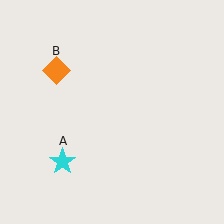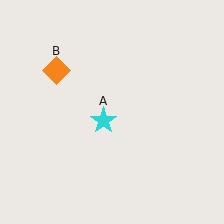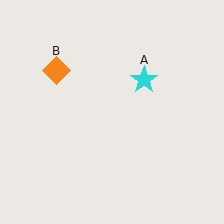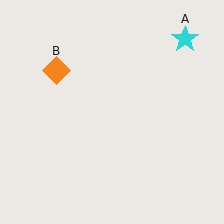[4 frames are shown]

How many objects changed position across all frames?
1 object changed position: cyan star (object A).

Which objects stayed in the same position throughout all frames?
Orange diamond (object B) remained stationary.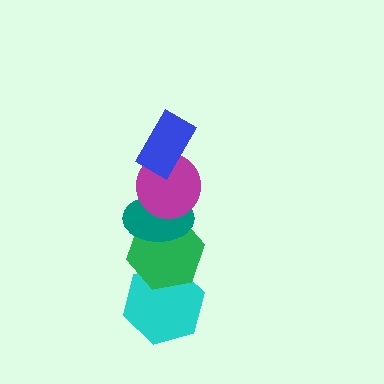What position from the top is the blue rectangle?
The blue rectangle is 1st from the top.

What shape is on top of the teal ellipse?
The magenta circle is on top of the teal ellipse.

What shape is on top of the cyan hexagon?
The green hexagon is on top of the cyan hexagon.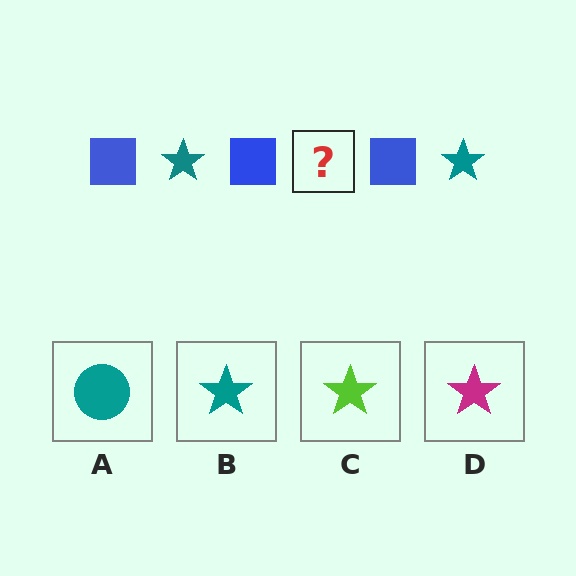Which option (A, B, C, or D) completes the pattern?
B.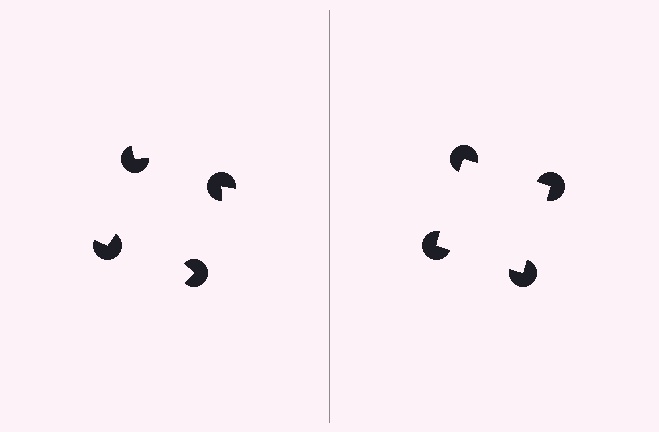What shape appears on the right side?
An illusory square.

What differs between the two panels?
The pac-man discs are positioned identically on both sides; only the wedge orientations differ. On the right they align to a square; on the left they are misaligned.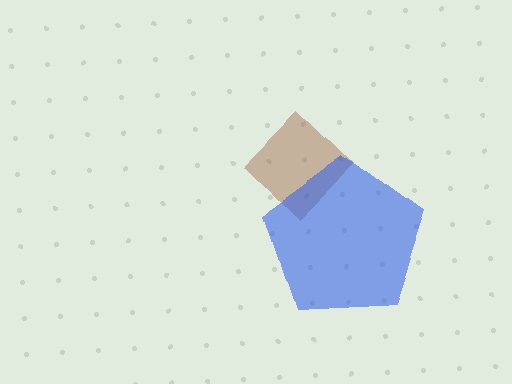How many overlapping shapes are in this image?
There are 2 overlapping shapes in the image.